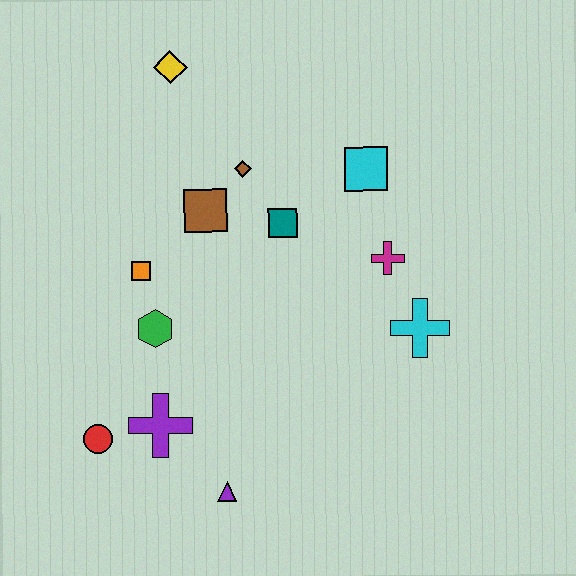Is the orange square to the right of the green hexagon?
No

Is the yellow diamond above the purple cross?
Yes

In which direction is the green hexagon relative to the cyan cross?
The green hexagon is to the left of the cyan cross.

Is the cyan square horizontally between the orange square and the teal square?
No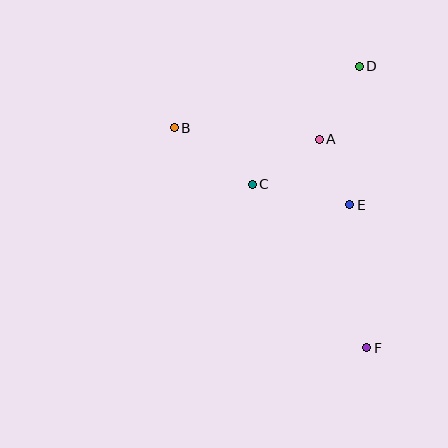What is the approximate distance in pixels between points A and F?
The distance between A and F is approximately 214 pixels.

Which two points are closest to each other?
Points A and E are closest to each other.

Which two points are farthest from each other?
Points B and F are farthest from each other.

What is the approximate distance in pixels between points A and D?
The distance between A and D is approximately 83 pixels.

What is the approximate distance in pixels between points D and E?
The distance between D and E is approximately 139 pixels.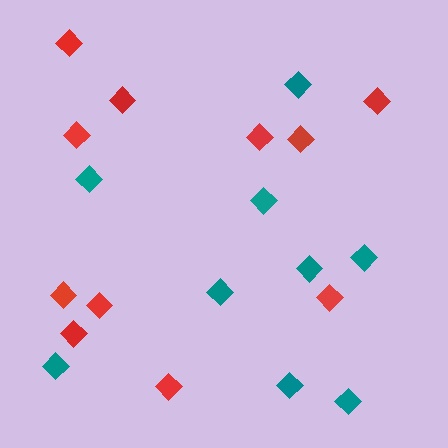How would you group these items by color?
There are 2 groups: one group of teal diamonds (9) and one group of red diamonds (11).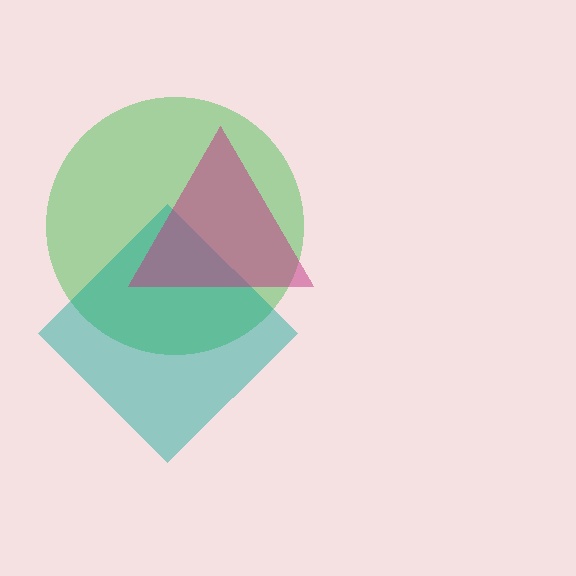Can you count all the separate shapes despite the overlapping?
Yes, there are 3 separate shapes.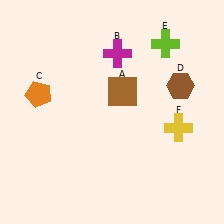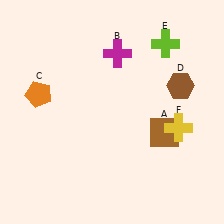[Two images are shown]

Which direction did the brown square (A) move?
The brown square (A) moved right.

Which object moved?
The brown square (A) moved right.